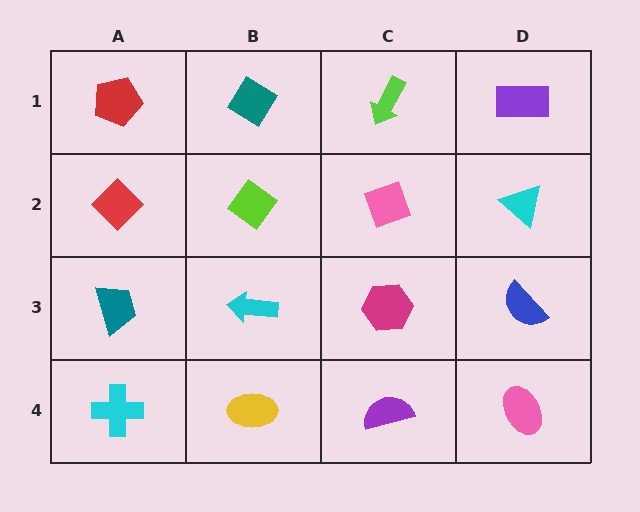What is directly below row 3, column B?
A yellow ellipse.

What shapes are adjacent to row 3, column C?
A pink diamond (row 2, column C), a purple semicircle (row 4, column C), a cyan arrow (row 3, column B), a blue semicircle (row 3, column D).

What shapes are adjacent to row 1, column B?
A lime diamond (row 2, column B), a red pentagon (row 1, column A), a lime arrow (row 1, column C).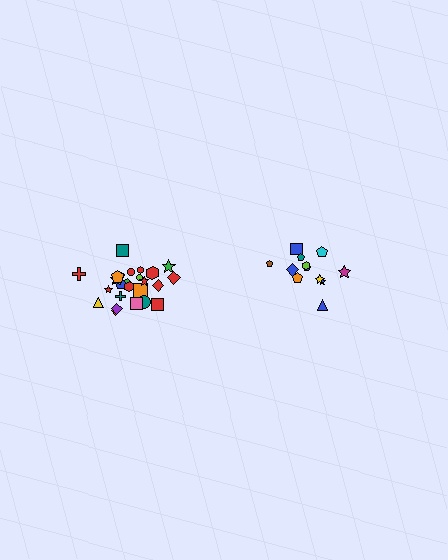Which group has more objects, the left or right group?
The left group.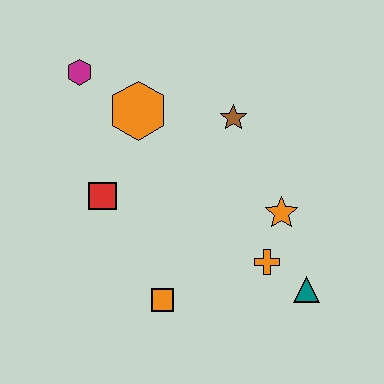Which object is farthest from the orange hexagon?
The teal triangle is farthest from the orange hexagon.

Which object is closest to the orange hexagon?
The magenta hexagon is closest to the orange hexagon.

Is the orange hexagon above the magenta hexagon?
No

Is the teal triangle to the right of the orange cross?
Yes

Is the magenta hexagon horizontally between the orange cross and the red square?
No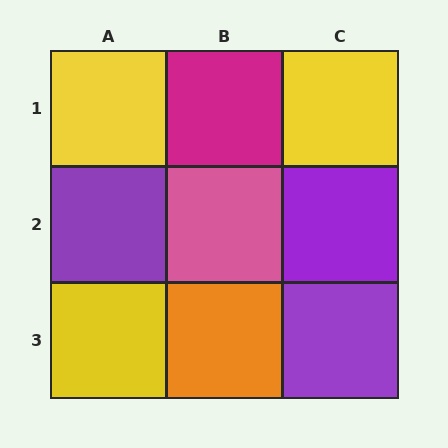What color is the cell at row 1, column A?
Yellow.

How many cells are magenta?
1 cell is magenta.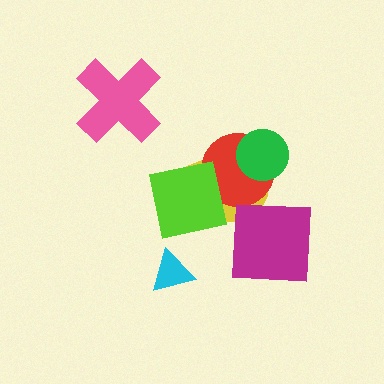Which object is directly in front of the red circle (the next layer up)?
The green circle is directly in front of the red circle.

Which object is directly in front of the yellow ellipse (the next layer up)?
The red circle is directly in front of the yellow ellipse.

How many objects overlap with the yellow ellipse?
4 objects overlap with the yellow ellipse.